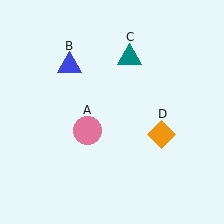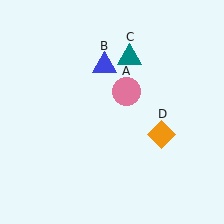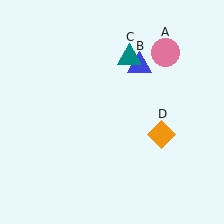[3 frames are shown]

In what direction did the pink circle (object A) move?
The pink circle (object A) moved up and to the right.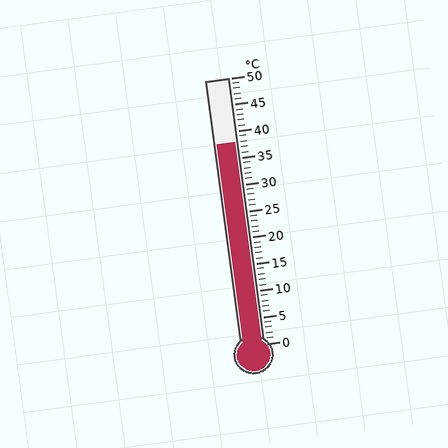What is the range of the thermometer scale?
The thermometer scale ranges from 0°C to 50°C.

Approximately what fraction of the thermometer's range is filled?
The thermometer is filled to approximately 75% of its range.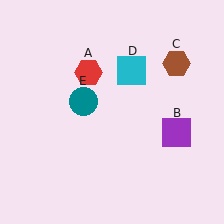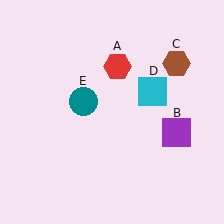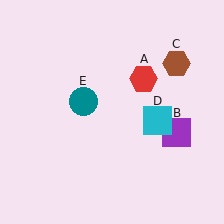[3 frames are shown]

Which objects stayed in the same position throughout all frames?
Purple square (object B) and brown hexagon (object C) and teal circle (object E) remained stationary.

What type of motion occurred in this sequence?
The red hexagon (object A), cyan square (object D) rotated clockwise around the center of the scene.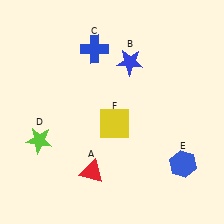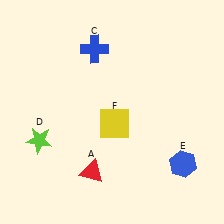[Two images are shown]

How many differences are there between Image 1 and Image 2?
There is 1 difference between the two images.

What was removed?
The blue star (B) was removed in Image 2.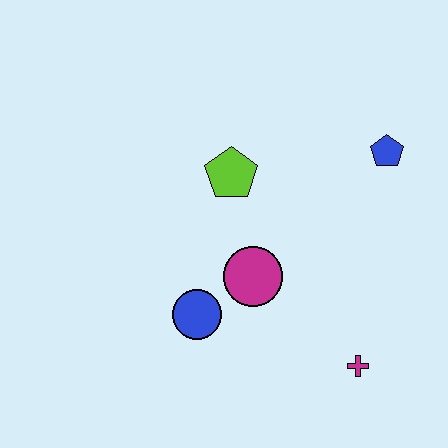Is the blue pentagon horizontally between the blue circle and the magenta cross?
No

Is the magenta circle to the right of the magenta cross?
No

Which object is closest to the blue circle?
The magenta circle is closest to the blue circle.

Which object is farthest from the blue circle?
The blue pentagon is farthest from the blue circle.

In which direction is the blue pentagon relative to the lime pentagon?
The blue pentagon is to the right of the lime pentagon.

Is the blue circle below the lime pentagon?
Yes